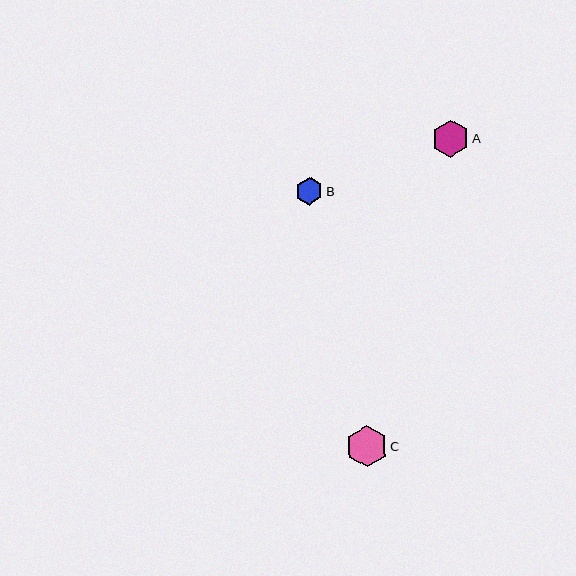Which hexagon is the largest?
Hexagon C is the largest with a size of approximately 41 pixels.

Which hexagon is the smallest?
Hexagon B is the smallest with a size of approximately 27 pixels.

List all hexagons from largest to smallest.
From largest to smallest: C, A, B.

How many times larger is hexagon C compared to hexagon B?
Hexagon C is approximately 1.5 times the size of hexagon B.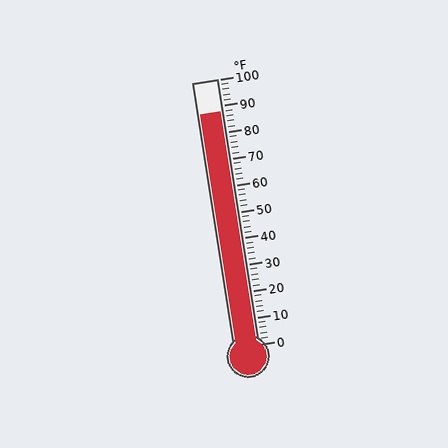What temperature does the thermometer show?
The thermometer shows approximately 88°F.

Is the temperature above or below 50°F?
The temperature is above 50°F.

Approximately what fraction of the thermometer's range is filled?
The thermometer is filled to approximately 90% of its range.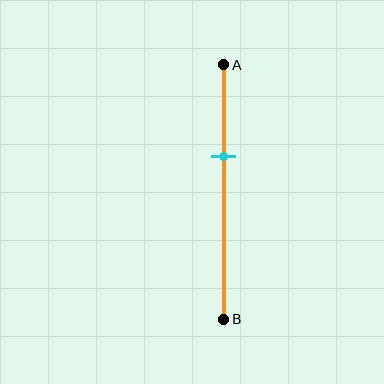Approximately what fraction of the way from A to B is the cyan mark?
The cyan mark is approximately 35% of the way from A to B.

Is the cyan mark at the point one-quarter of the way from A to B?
No, the mark is at about 35% from A, not at the 25% one-quarter point.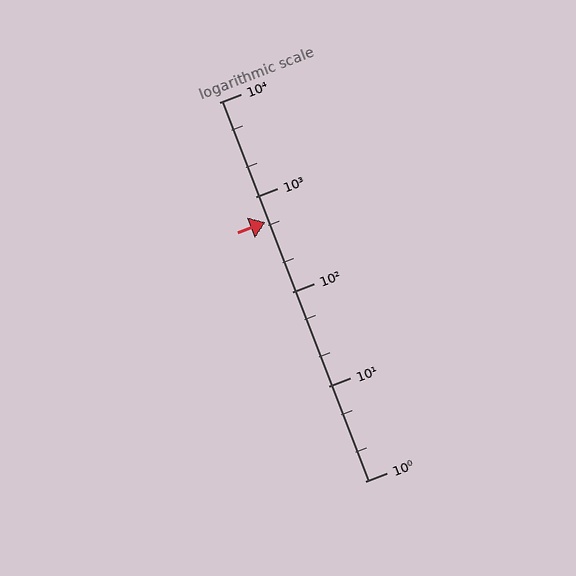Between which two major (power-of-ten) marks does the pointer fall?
The pointer is between 100 and 1000.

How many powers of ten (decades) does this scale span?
The scale spans 4 decades, from 1 to 10000.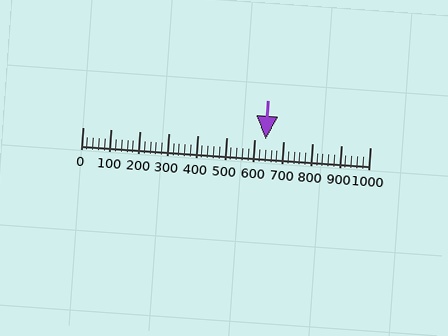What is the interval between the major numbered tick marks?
The major tick marks are spaced 100 units apart.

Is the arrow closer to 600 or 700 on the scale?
The arrow is closer to 600.